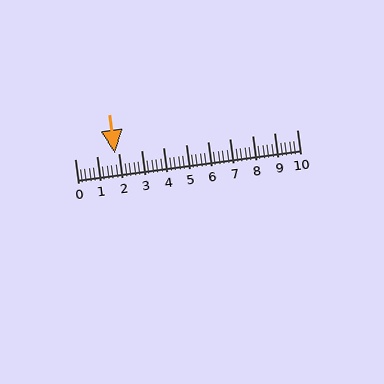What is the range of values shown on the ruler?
The ruler shows values from 0 to 10.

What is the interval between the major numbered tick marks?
The major tick marks are spaced 1 units apart.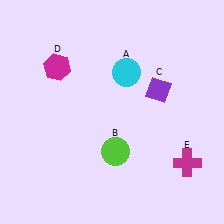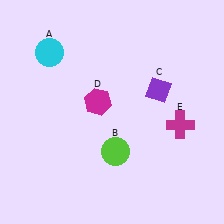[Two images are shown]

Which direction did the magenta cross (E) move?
The magenta cross (E) moved up.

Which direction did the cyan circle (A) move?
The cyan circle (A) moved left.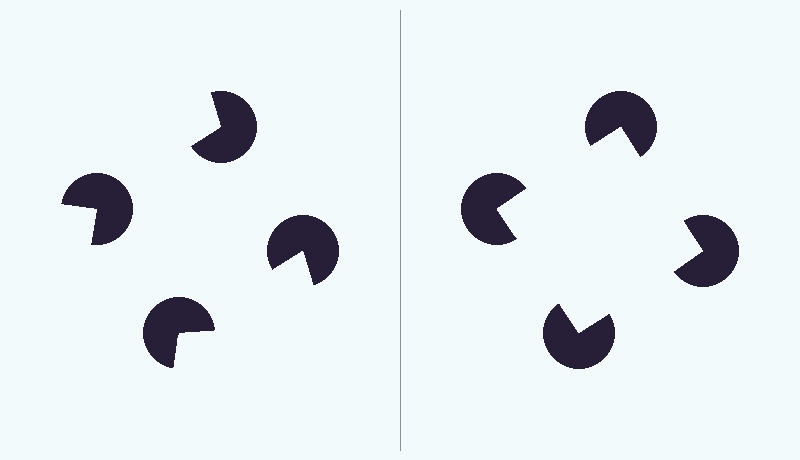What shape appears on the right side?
An illusory square.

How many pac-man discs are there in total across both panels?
8 — 4 on each side.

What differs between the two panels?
The pac-man discs are positioned identically on both sides; only the wedge orientations differ. On the right they align to a square; on the left they are misaligned.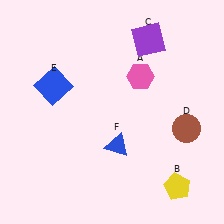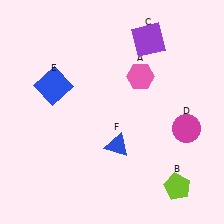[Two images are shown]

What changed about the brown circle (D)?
In Image 1, D is brown. In Image 2, it changed to magenta.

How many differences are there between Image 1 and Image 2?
There are 2 differences between the two images.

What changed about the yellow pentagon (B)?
In Image 1, B is yellow. In Image 2, it changed to lime.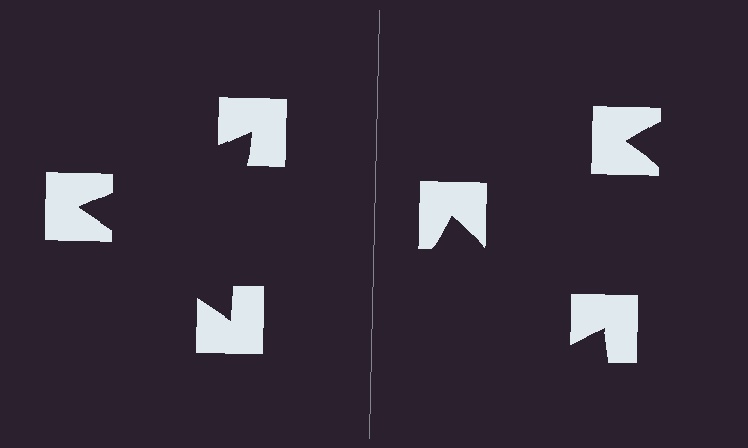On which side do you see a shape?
An illusory triangle appears on the left side. On the right side the wedge cuts are rotated, so no coherent shape forms.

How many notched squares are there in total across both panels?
6 — 3 on each side.